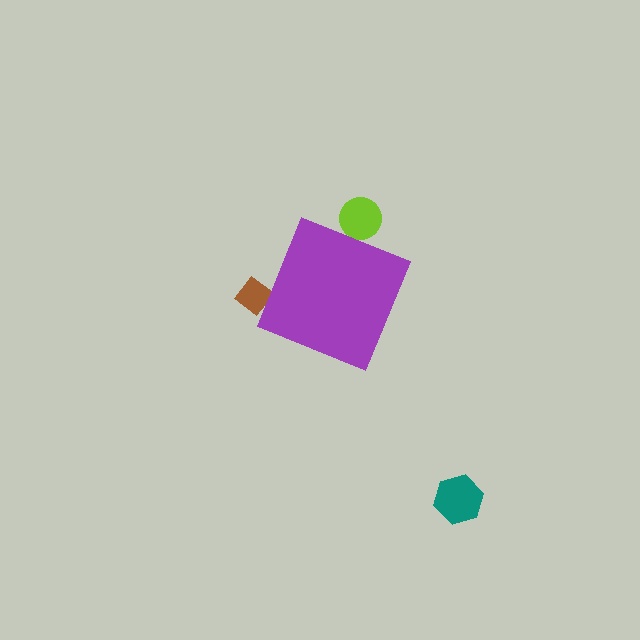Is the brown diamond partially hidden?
Yes, the brown diamond is partially hidden behind the purple diamond.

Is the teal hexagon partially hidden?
No, the teal hexagon is fully visible.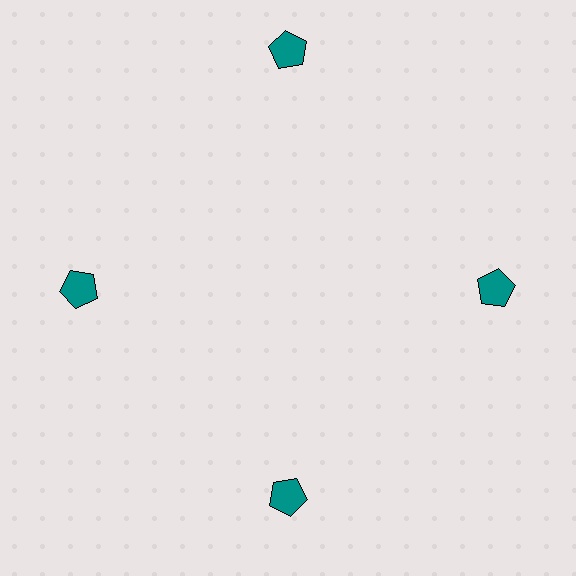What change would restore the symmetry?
The symmetry would be restored by moving it inward, back onto the ring so that all 4 pentagons sit at equal angles and equal distance from the center.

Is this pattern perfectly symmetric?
No. The 4 teal pentagons are arranged in a ring, but one element near the 12 o'clock position is pushed outward from the center, breaking the 4-fold rotational symmetry.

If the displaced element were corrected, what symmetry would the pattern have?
It would have 4-fold rotational symmetry — the pattern would map onto itself every 90 degrees.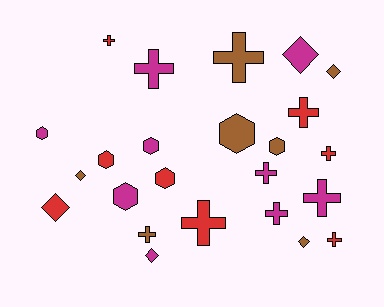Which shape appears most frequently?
Cross, with 11 objects.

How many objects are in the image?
There are 24 objects.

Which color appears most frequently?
Magenta, with 9 objects.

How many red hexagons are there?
There are 2 red hexagons.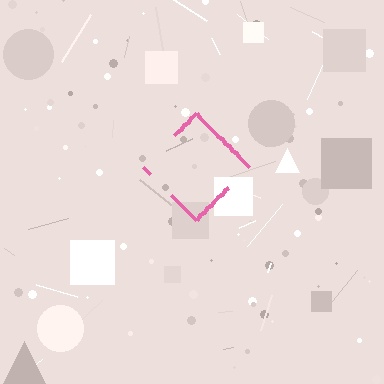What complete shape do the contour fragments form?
The contour fragments form a diamond.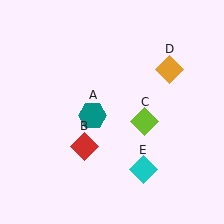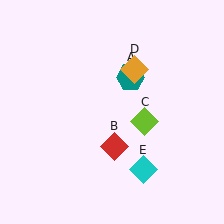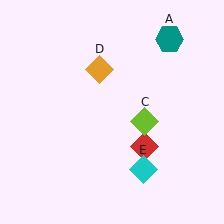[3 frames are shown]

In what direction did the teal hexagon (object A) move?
The teal hexagon (object A) moved up and to the right.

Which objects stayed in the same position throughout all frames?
Lime diamond (object C) and cyan diamond (object E) remained stationary.